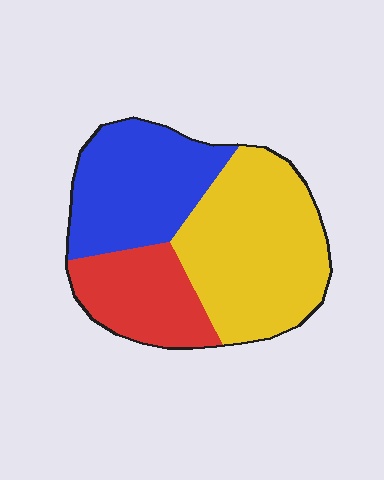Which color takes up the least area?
Red, at roughly 20%.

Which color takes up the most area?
Yellow, at roughly 45%.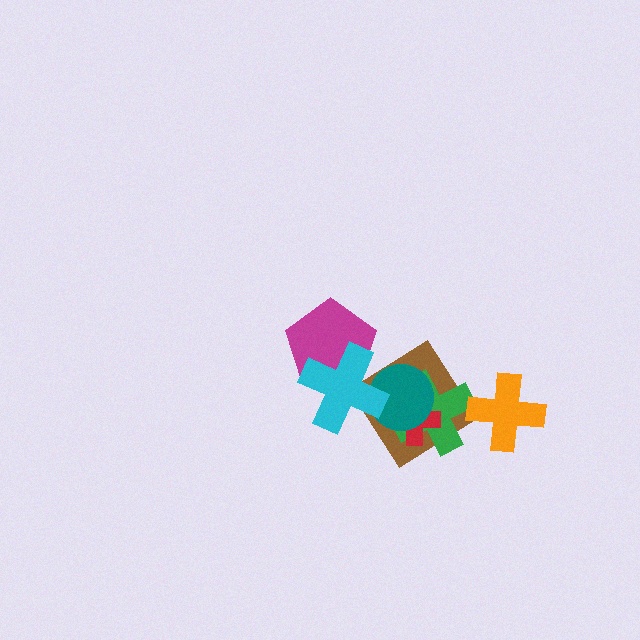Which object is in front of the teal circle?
The cyan cross is in front of the teal circle.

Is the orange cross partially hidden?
No, no other shape covers it.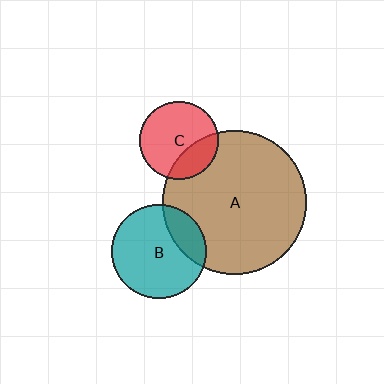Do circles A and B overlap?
Yes.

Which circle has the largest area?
Circle A (brown).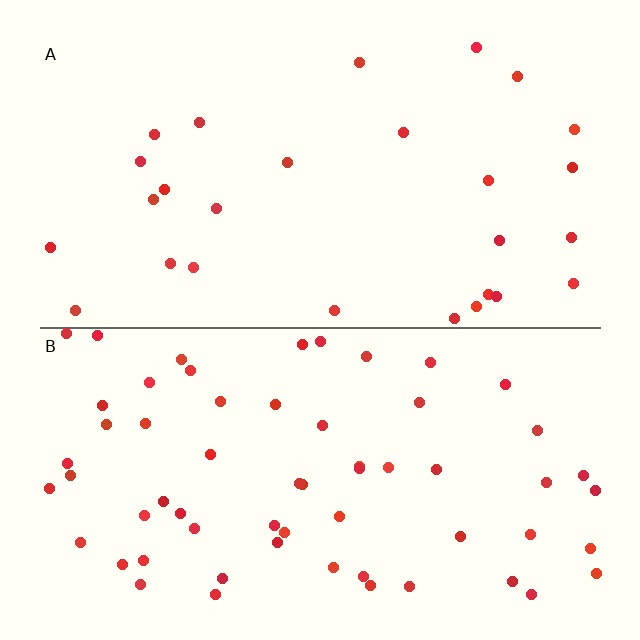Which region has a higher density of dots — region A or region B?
B (the bottom).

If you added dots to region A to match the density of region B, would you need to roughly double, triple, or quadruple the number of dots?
Approximately double.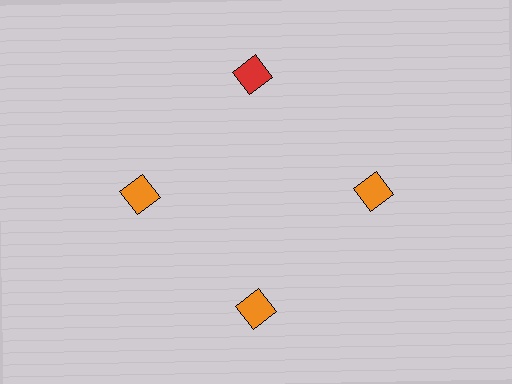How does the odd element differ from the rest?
It has a different color: red instead of orange.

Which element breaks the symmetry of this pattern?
The red diamond at roughly the 12 o'clock position breaks the symmetry. All other shapes are orange diamonds.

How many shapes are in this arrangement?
There are 4 shapes arranged in a ring pattern.